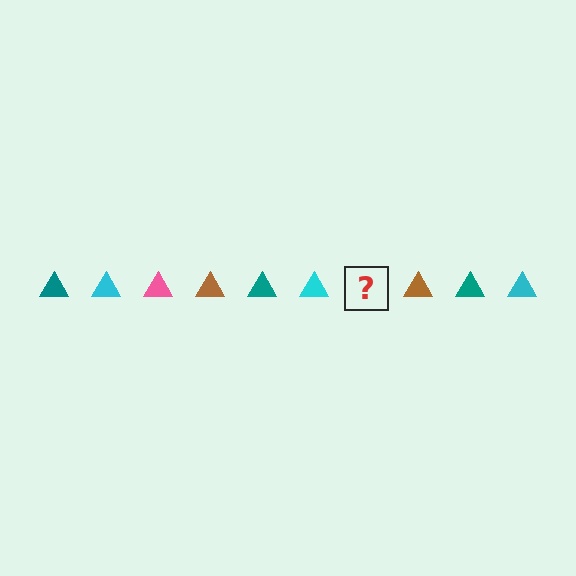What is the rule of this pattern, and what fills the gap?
The rule is that the pattern cycles through teal, cyan, pink, brown triangles. The gap should be filled with a pink triangle.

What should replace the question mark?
The question mark should be replaced with a pink triangle.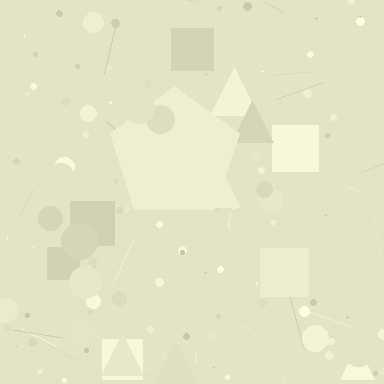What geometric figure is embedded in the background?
A pentagon is embedded in the background.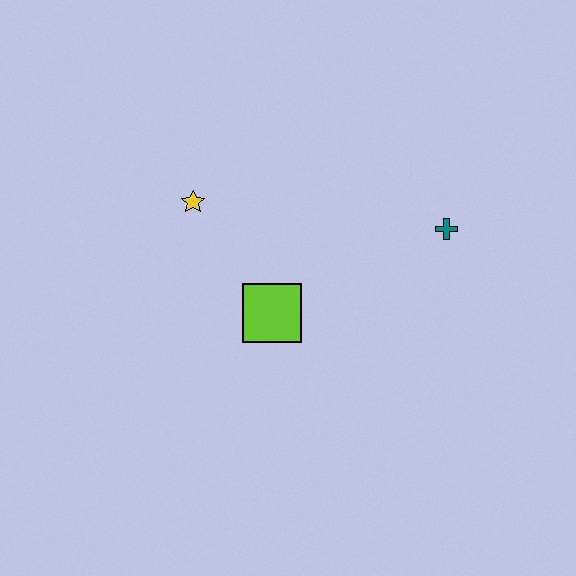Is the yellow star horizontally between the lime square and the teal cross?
No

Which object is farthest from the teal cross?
The yellow star is farthest from the teal cross.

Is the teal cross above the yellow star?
No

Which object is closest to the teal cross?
The lime square is closest to the teal cross.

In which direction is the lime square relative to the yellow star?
The lime square is below the yellow star.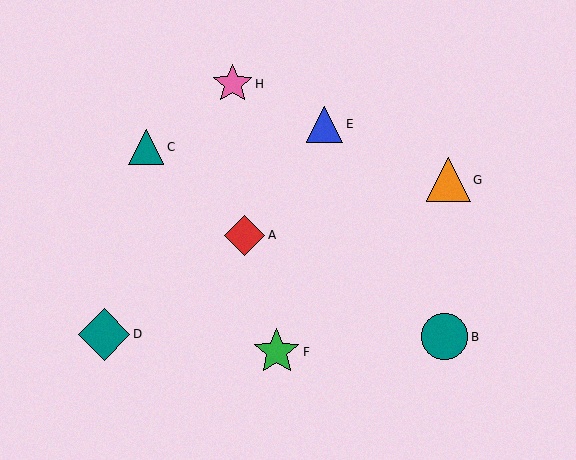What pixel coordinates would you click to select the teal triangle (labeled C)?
Click at (146, 147) to select the teal triangle C.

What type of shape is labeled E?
Shape E is a blue triangle.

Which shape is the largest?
The teal diamond (labeled D) is the largest.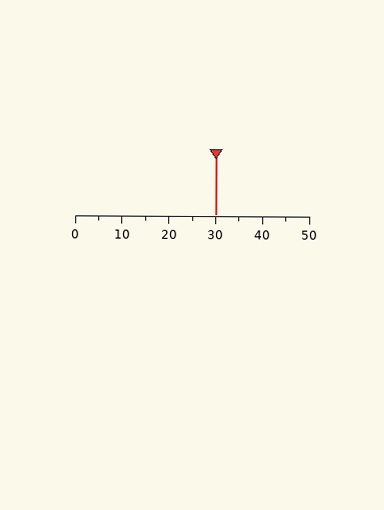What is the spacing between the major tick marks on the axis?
The major ticks are spaced 10 apart.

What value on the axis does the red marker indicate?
The marker indicates approximately 30.